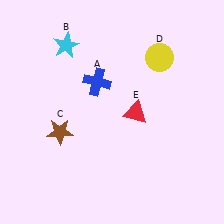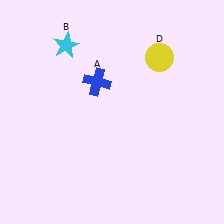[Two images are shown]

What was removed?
The brown star (C), the red triangle (E) were removed in Image 2.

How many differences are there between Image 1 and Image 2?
There are 2 differences between the two images.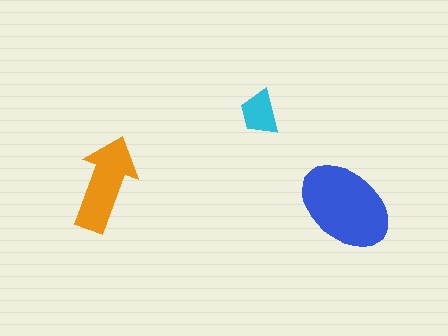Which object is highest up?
The cyan trapezoid is topmost.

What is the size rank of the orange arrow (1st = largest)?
2nd.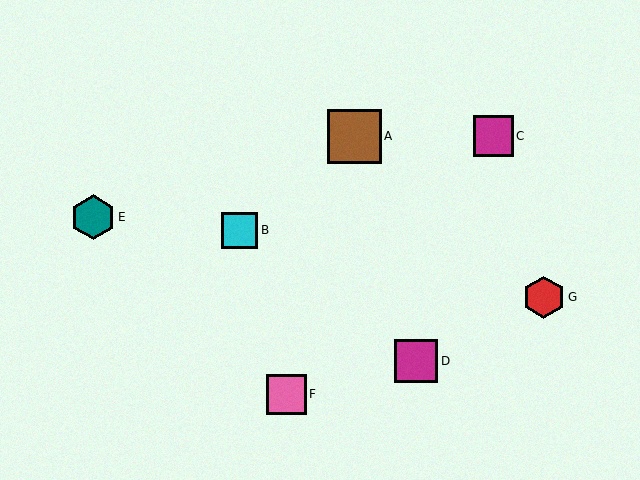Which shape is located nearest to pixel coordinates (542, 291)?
The red hexagon (labeled G) at (544, 297) is nearest to that location.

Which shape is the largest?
The brown square (labeled A) is the largest.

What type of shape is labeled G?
Shape G is a red hexagon.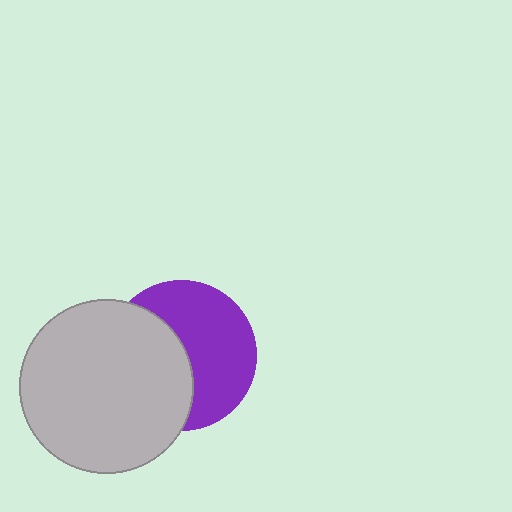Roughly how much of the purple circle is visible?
About half of it is visible (roughly 54%).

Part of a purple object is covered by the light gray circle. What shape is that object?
It is a circle.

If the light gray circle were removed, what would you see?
You would see the complete purple circle.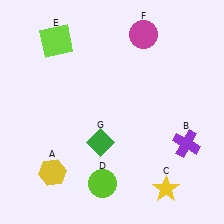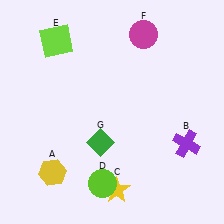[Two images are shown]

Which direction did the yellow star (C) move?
The yellow star (C) moved left.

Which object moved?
The yellow star (C) moved left.